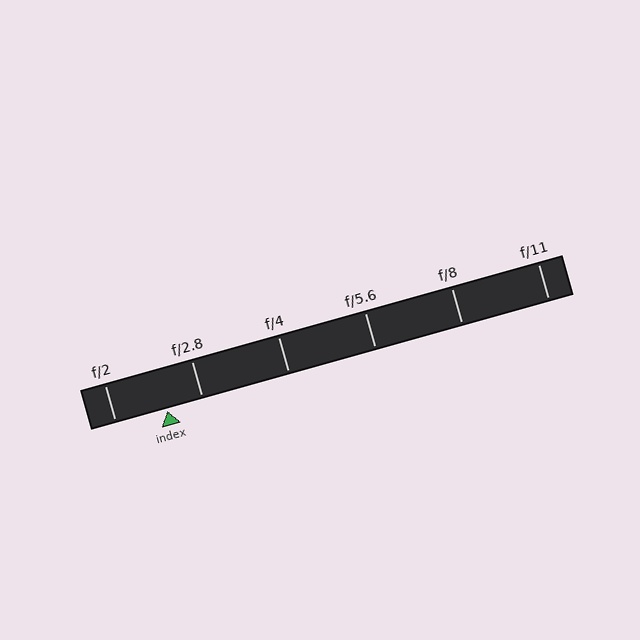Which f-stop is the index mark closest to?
The index mark is closest to f/2.8.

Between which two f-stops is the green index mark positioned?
The index mark is between f/2 and f/2.8.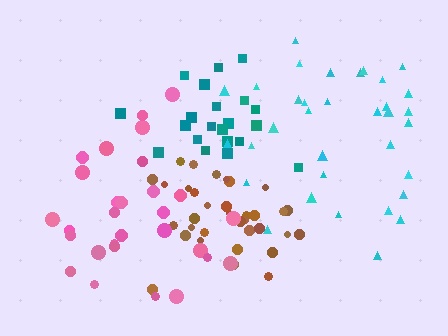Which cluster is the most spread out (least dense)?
Cyan.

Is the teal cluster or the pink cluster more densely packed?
Teal.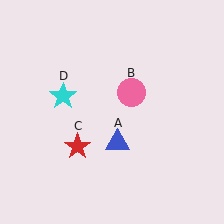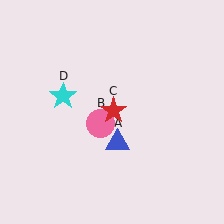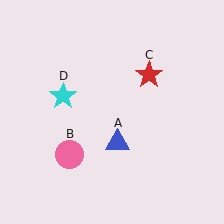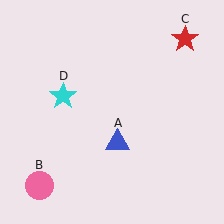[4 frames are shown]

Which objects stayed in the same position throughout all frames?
Blue triangle (object A) and cyan star (object D) remained stationary.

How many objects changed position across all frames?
2 objects changed position: pink circle (object B), red star (object C).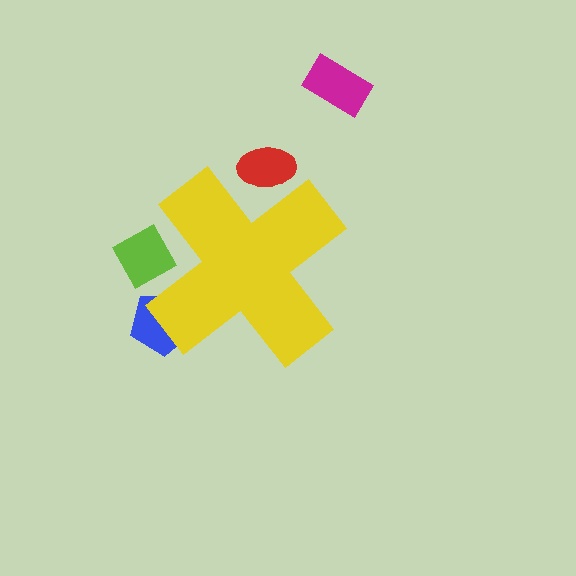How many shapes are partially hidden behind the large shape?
3 shapes are partially hidden.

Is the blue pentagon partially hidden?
Yes, the blue pentagon is partially hidden behind the yellow cross.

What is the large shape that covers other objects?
A yellow cross.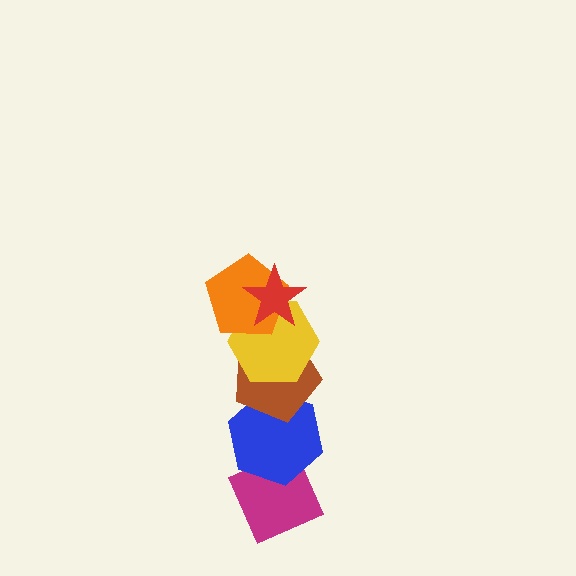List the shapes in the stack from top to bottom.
From top to bottom: the red star, the orange pentagon, the yellow hexagon, the brown pentagon, the blue hexagon, the magenta diamond.